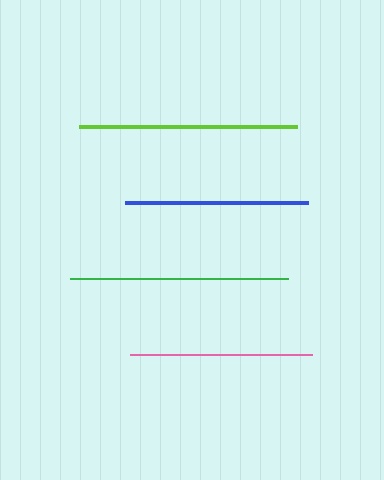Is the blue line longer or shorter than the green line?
The green line is longer than the blue line.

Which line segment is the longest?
The lime line is the longest at approximately 218 pixels.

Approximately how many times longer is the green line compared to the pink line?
The green line is approximately 1.2 times the length of the pink line.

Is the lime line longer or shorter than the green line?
The lime line is longer than the green line.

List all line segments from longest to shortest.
From longest to shortest: lime, green, blue, pink.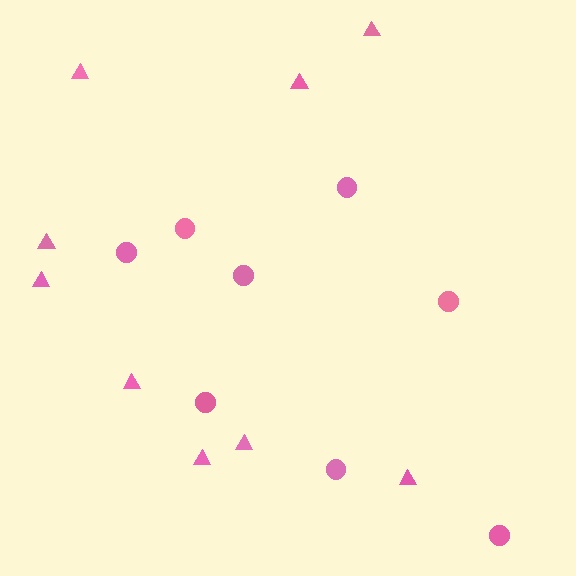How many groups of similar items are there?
There are 2 groups: one group of triangles (9) and one group of circles (8).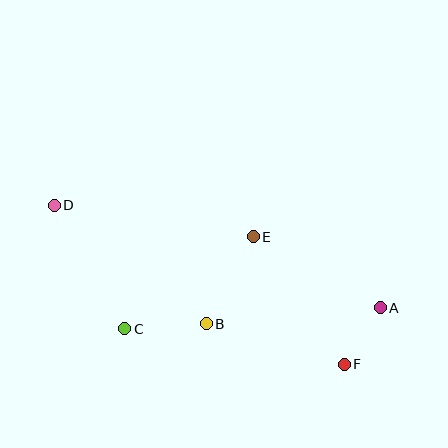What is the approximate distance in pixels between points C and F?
The distance between C and F is approximately 222 pixels.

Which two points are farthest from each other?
Points A and D are farthest from each other.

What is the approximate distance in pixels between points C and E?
The distance between C and E is approximately 158 pixels.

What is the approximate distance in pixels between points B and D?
The distance between B and D is approximately 193 pixels.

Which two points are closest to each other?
Points A and F are closest to each other.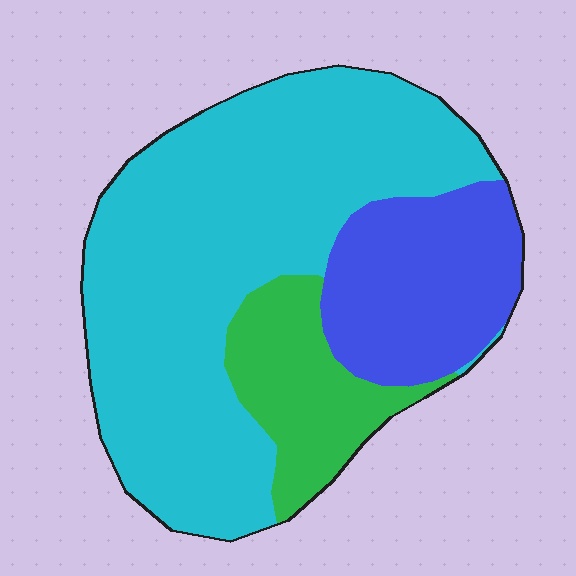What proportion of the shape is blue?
Blue takes up between a sixth and a third of the shape.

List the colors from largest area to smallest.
From largest to smallest: cyan, blue, green.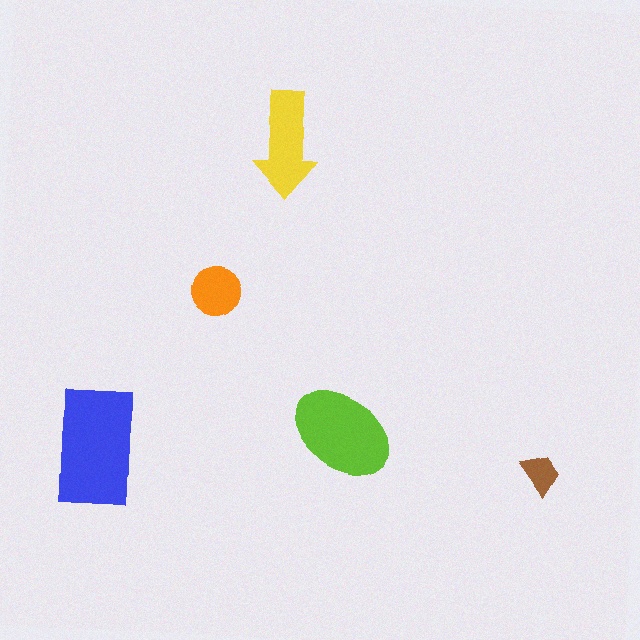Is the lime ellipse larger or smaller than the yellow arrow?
Larger.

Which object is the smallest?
The brown trapezoid.